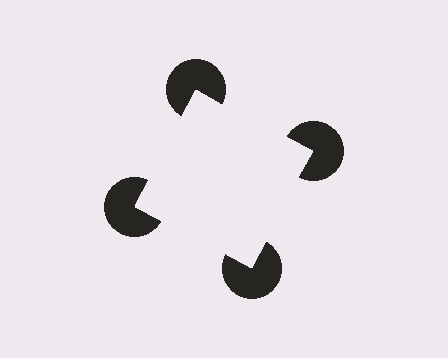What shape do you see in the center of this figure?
An illusory square — its edges are inferred from the aligned wedge cuts in the pac-man discs, not physically drawn.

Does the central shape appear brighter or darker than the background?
It typically appears slightly brighter than the background, even though no actual brightness change is drawn.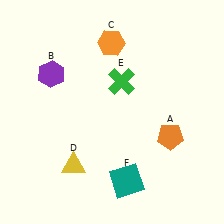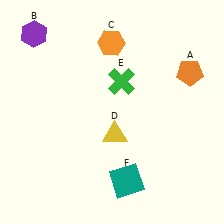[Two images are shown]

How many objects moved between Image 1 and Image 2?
3 objects moved between the two images.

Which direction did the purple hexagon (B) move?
The purple hexagon (B) moved up.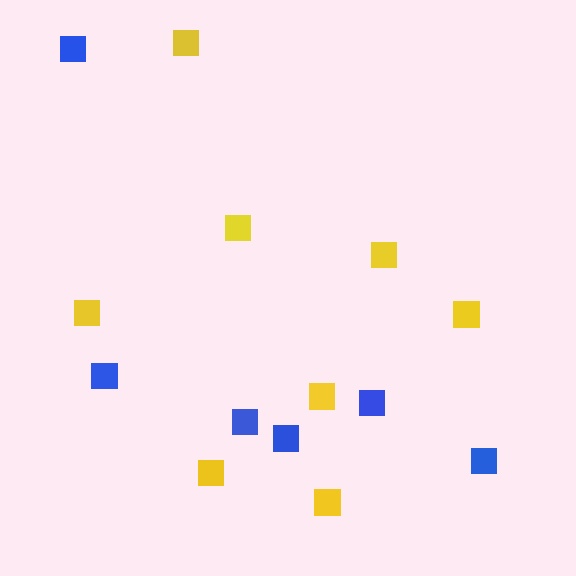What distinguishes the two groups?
There are 2 groups: one group of yellow squares (8) and one group of blue squares (6).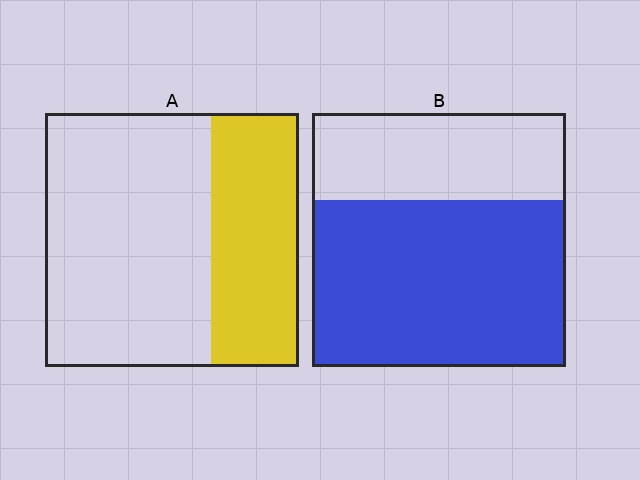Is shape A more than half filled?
No.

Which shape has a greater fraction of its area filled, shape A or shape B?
Shape B.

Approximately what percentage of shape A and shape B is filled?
A is approximately 35% and B is approximately 65%.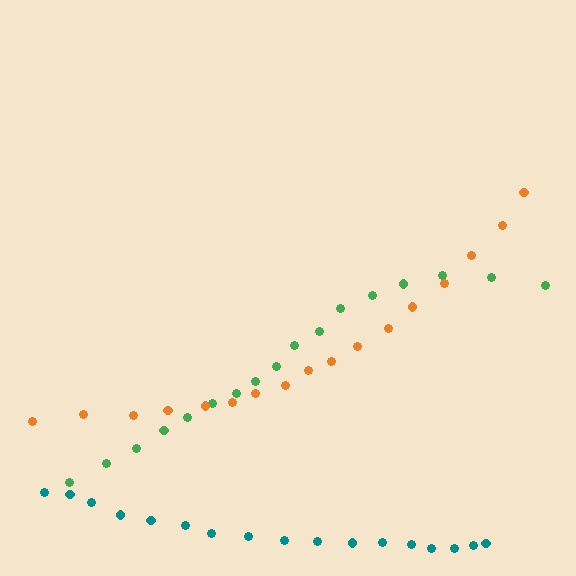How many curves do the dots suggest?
There are 3 distinct paths.